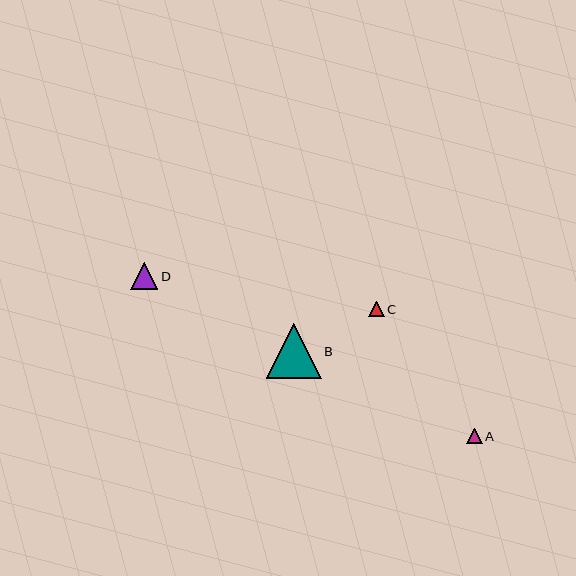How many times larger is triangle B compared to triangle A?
Triangle B is approximately 3.5 times the size of triangle A.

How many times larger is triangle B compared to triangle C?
Triangle B is approximately 3.6 times the size of triangle C.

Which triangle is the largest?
Triangle B is the largest with a size of approximately 55 pixels.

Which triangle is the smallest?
Triangle C is the smallest with a size of approximately 15 pixels.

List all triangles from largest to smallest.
From largest to smallest: B, D, A, C.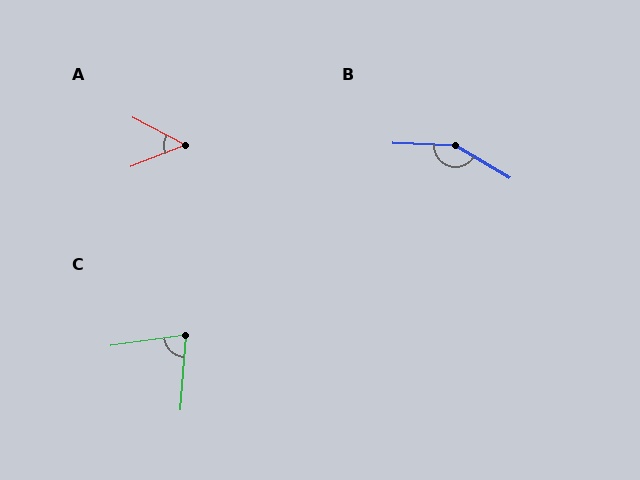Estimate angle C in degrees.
Approximately 78 degrees.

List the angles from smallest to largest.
A (49°), C (78°), B (152°).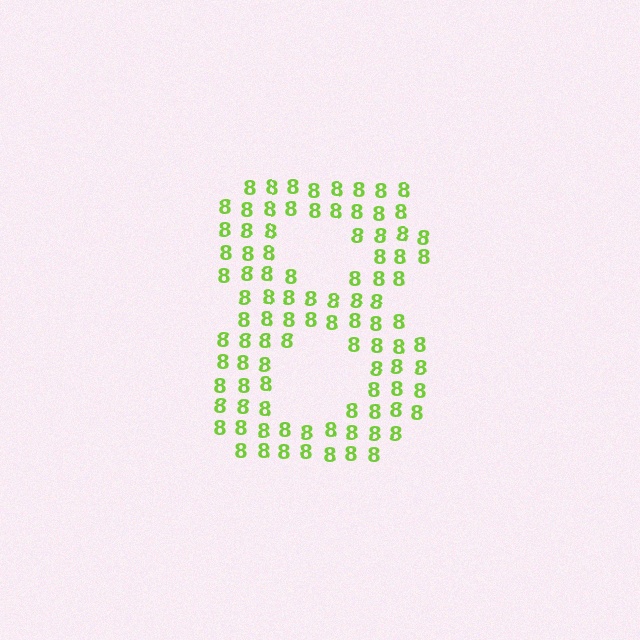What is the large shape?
The large shape is the digit 8.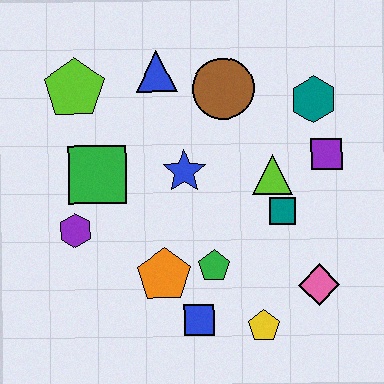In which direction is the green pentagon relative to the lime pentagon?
The green pentagon is below the lime pentagon.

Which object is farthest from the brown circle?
The yellow pentagon is farthest from the brown circle.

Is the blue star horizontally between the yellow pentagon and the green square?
Yes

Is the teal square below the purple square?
Yes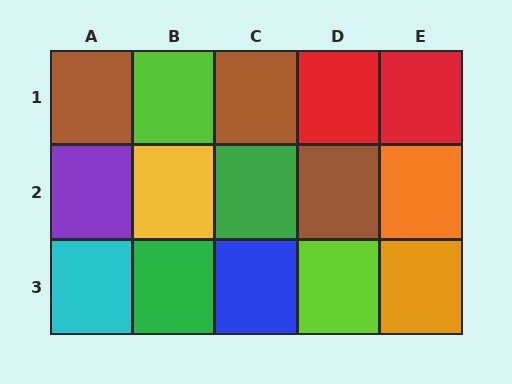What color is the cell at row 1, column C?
Brown.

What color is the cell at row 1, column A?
Brown.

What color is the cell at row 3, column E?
Orange.